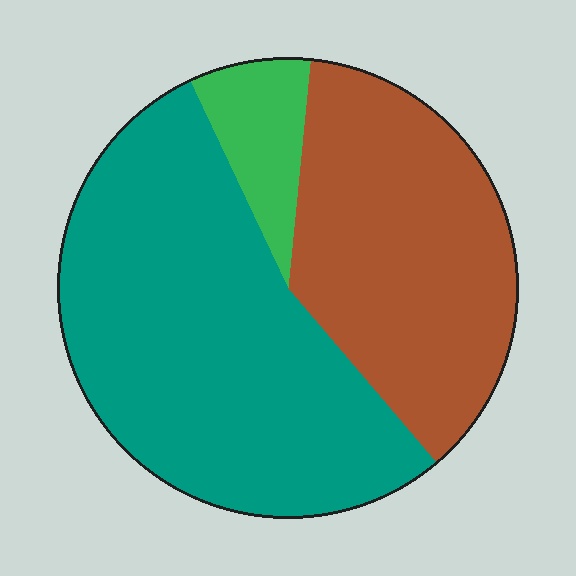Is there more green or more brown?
Brown.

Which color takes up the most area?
Teal, at roughly 55%.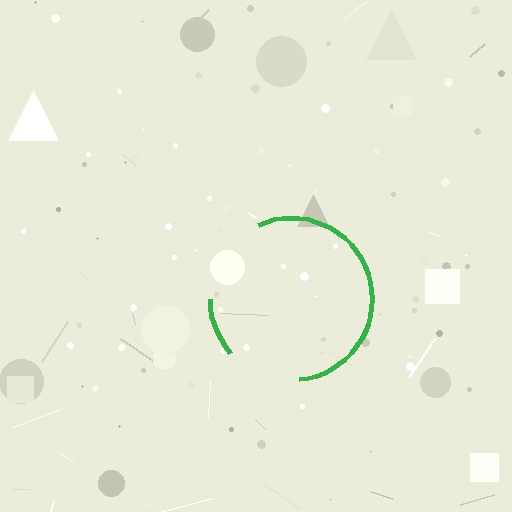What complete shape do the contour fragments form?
The contour fragments form a circle.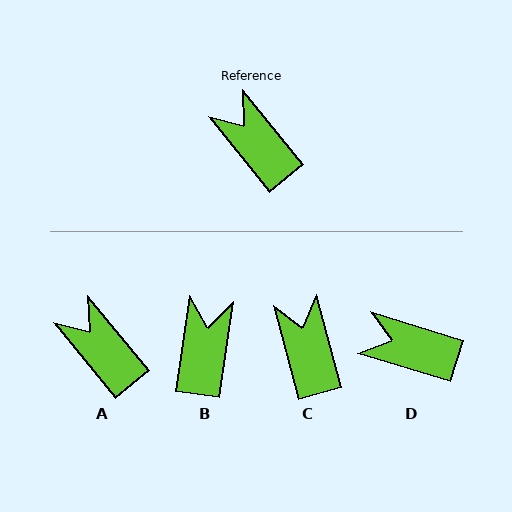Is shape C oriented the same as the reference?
No, it is off by about 24 degrees.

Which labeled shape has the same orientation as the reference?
A.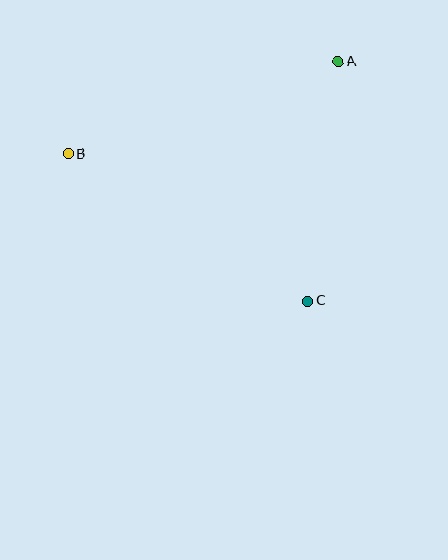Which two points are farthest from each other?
Points A and B are farthest from each other.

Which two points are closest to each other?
Points A and C are closest to each other.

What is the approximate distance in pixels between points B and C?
The distance between B and C is approximately 281 pixels.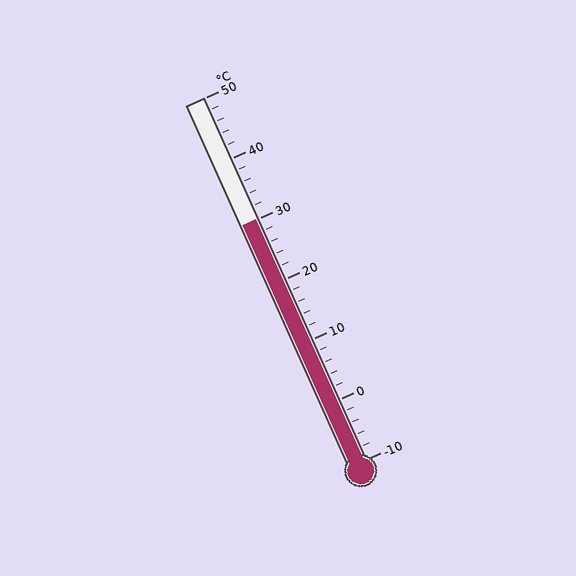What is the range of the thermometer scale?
The thermometer scale ranges from -10°C to 50°C.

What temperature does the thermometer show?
The thermometer shows approximately 30°C.